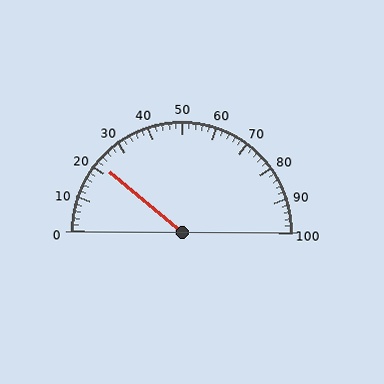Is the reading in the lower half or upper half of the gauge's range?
The reading is in the lower half of the range (0 to 100).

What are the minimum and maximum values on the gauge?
The gauge ranges from 0 to 100.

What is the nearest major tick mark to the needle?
The nearest major tick mark is 20.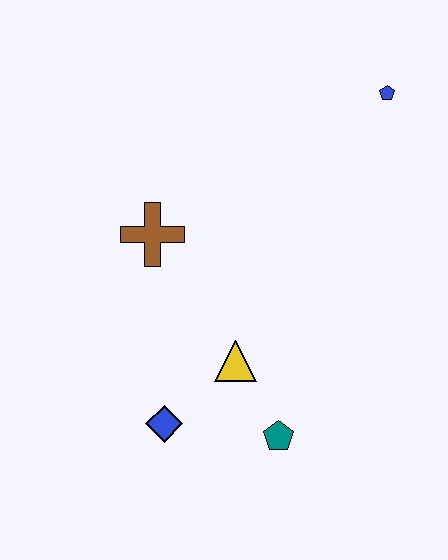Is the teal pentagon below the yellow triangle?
Yes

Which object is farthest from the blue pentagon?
The blue diamond is farthest from the blue pentagon.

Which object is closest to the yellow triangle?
The teal pentagon is closest to the yellow triangle.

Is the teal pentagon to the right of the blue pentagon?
No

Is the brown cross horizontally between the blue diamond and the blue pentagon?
No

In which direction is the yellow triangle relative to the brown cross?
The yellow triangle is below the brown cross.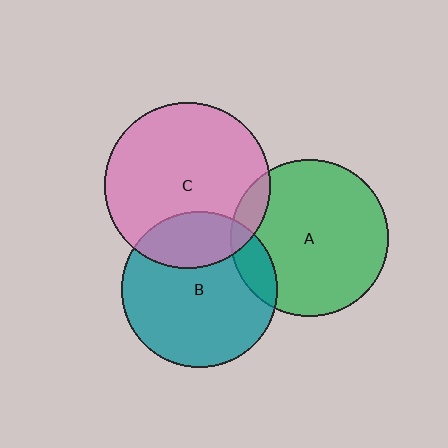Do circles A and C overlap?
Yes.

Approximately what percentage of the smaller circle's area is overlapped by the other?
Approximately 10%.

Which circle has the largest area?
Circle C (pink).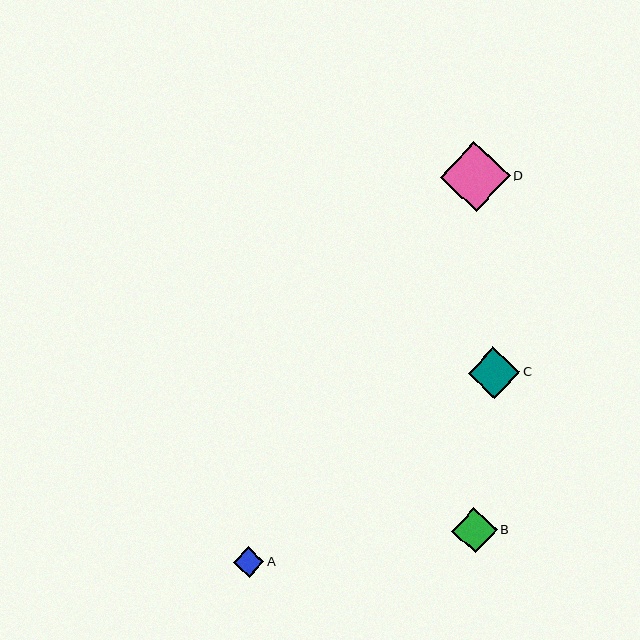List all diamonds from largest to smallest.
From largest to smallest: D, C, B, A.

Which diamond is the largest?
Diamond D is the largest with a size of approximately 70 pixels.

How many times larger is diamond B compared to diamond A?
Diamond B is approximately 1.5 times the size of diamond A.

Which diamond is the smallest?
Diamond A is the smallest with a size of approximately 31 pixels.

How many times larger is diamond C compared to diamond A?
Diamond C is approximately 1.7 times the size of diamond A.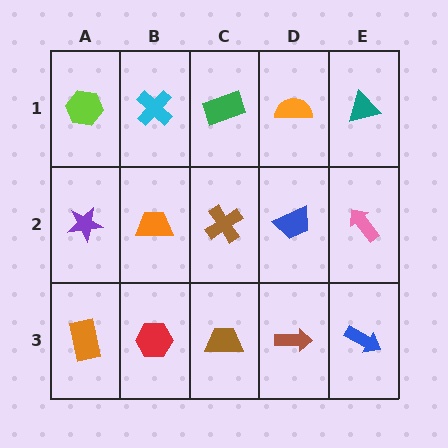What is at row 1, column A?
A lime hexagon.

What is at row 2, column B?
An orange trapezoid.